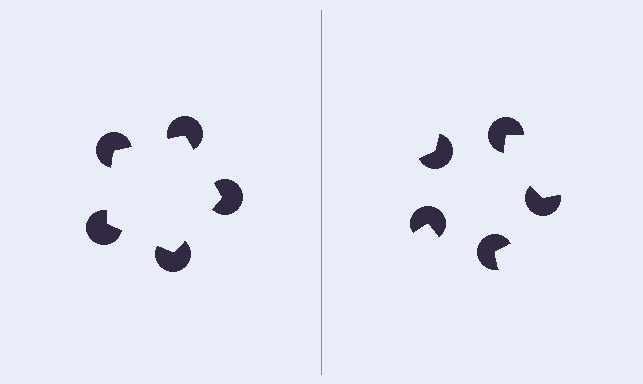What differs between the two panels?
The pac-man discs are positioned identically on both sides; only the wedge orientations differ. On the left they align to a pentagon; on the right they are misaligned.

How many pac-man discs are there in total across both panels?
10 — 5 on each side.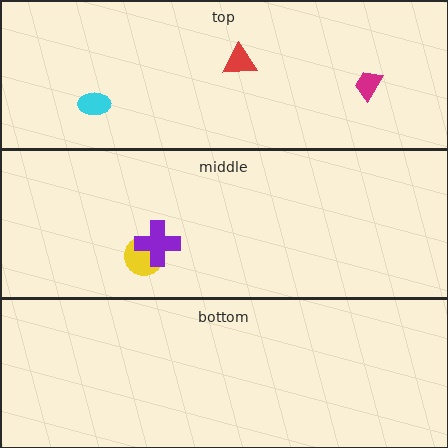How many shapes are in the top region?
3.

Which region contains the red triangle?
The top region.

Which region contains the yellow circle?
The middle region.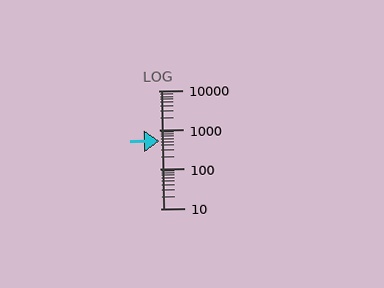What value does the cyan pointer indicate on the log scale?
The pointer indicates approximately 510.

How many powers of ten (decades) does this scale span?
The scale spans 3 decades, from 10 to 10000.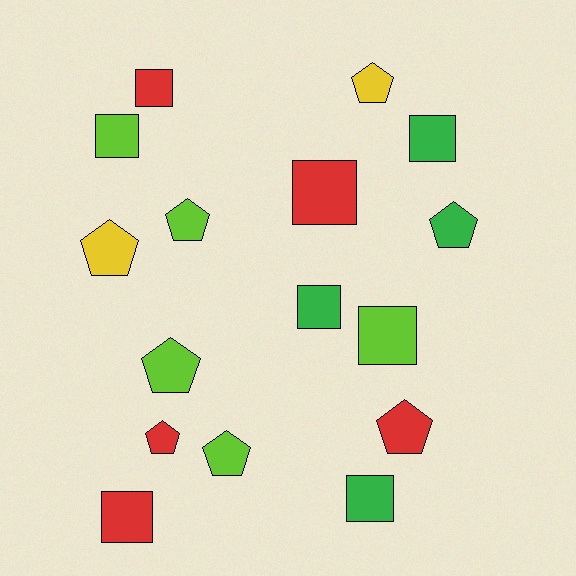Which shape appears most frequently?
Pentagon, with 8 objects.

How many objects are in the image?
There are 16 objects.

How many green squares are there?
There are 3 green squares.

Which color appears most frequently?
Lime, with 5 objects.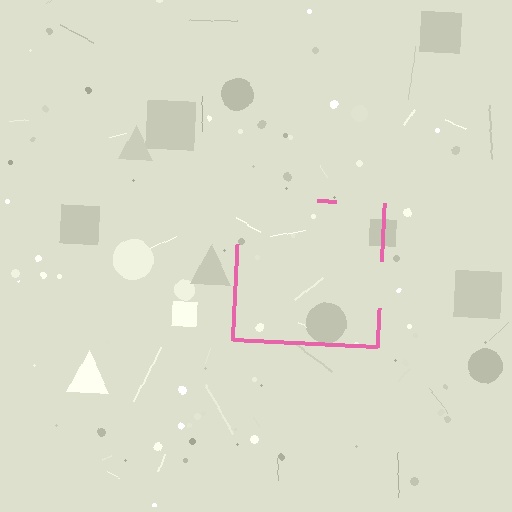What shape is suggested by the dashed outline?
The dashed outline suggests a square.